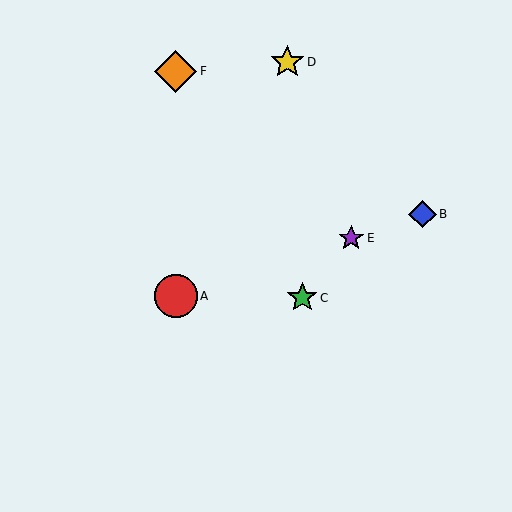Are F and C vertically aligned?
No, F is at x≈176 and C is at x≈302.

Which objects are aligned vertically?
Objects A, F are aligned vertically.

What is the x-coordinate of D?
Object D is at x≈287.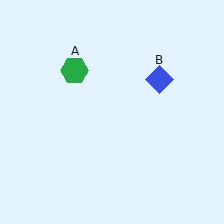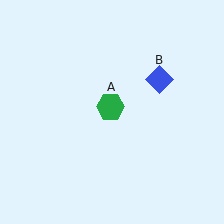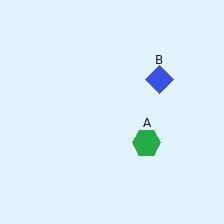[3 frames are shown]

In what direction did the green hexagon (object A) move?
The green hexagon (object A) moved down and to the right.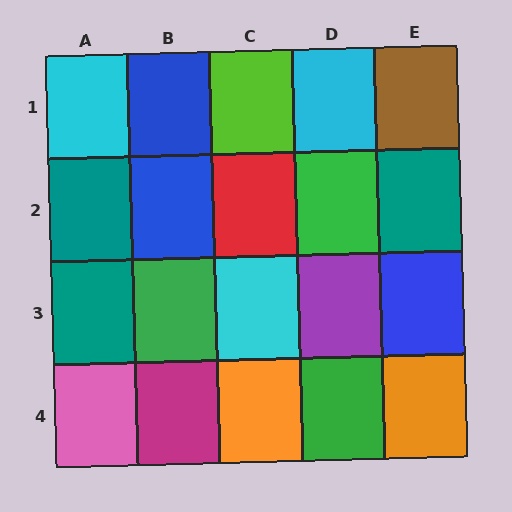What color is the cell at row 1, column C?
Lime.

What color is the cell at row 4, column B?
Magenta.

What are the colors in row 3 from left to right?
Teal, green, cyan, purple, blue.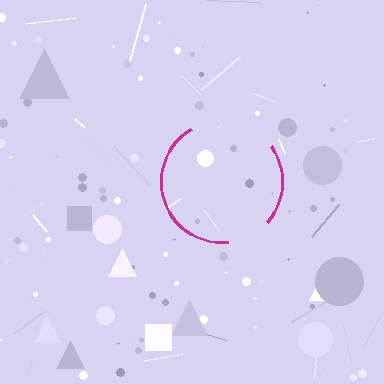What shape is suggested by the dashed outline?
The dashed outline suggests a circle.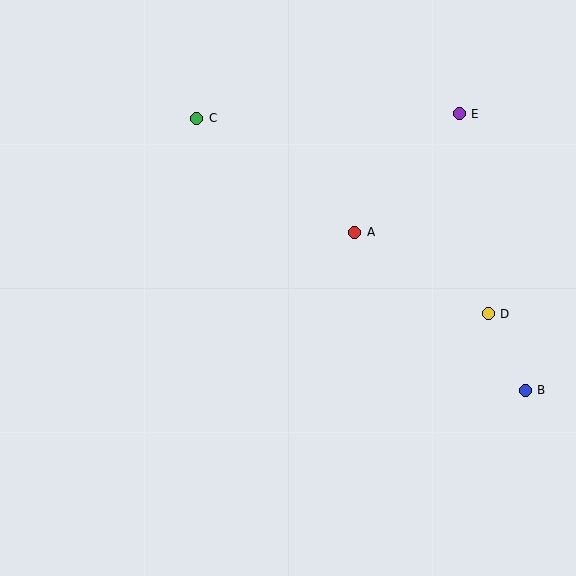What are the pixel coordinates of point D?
Point D is at (488, 314).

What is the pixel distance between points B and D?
The distance between B and D is 86 pixels.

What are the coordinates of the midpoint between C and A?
The midpoint between C and A is at (276, 175).